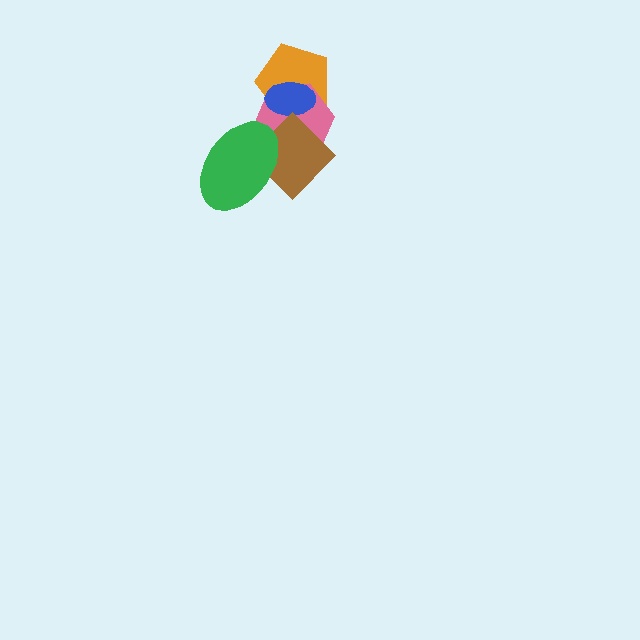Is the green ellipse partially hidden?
No, no other shape covers it.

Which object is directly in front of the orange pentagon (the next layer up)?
The pink hexagon is directly in front of the orange pentagon.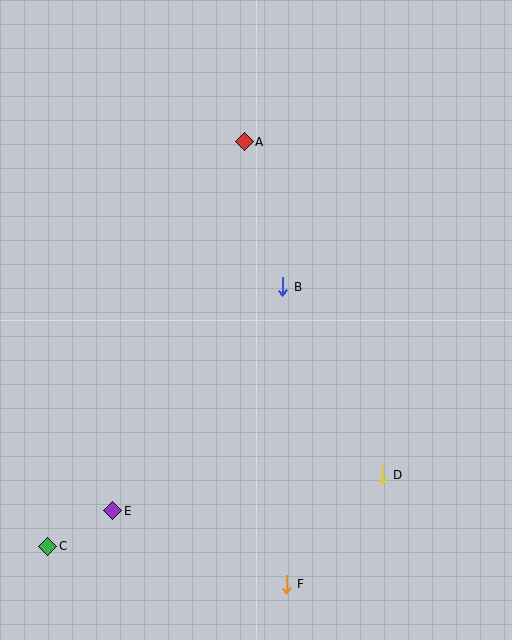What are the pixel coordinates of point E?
Point E is at (113, 511).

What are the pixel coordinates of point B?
Point B is at (283, 287).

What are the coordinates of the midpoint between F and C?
The midpoint between F and C is at (167, 565).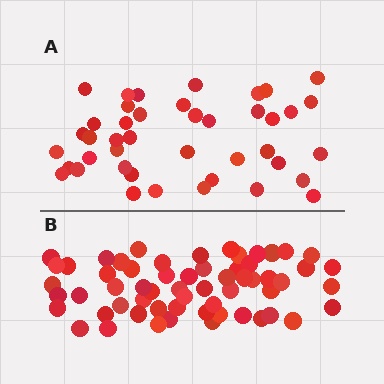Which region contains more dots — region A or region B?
Region B (the bottom region) has more dots.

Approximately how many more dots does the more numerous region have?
Region B has approximately 20 more dots than region A.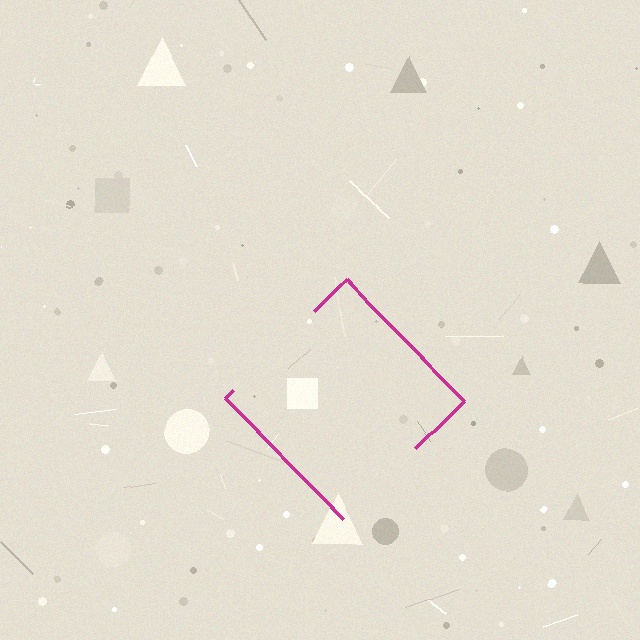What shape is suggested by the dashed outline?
The dashed outline suggests a diamond.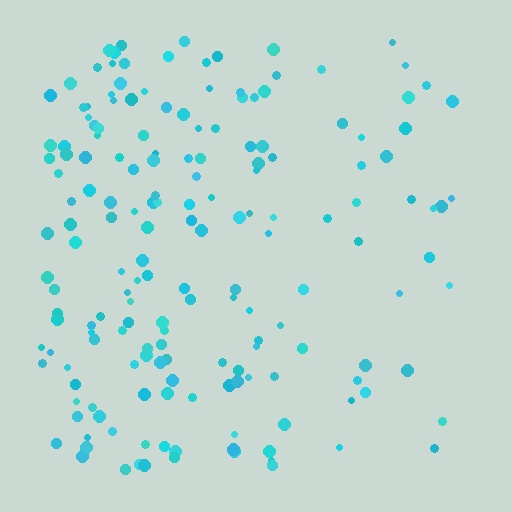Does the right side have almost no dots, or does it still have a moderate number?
Still a moderate number, just noticeably fewer than the left.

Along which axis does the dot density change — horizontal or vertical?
Horizontal.